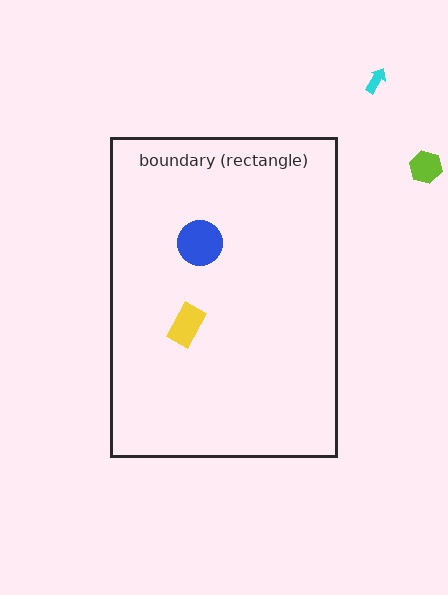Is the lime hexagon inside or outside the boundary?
Outside.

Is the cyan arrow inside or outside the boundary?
Outside.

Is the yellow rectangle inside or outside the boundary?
Inside.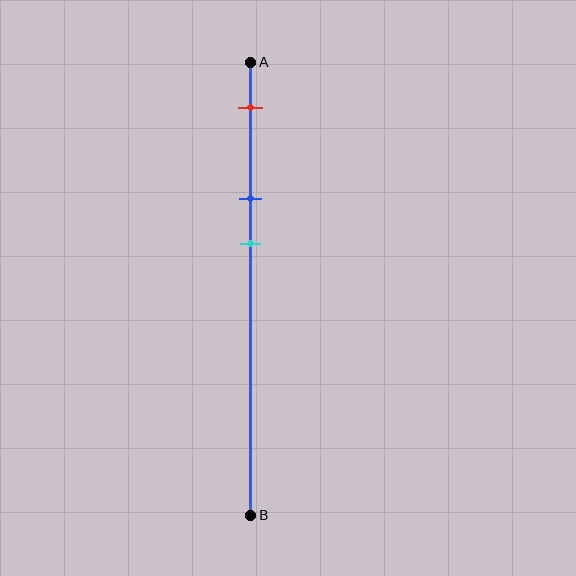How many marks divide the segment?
There are 3 marks dividing the segment.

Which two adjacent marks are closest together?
The blue and cyan marks are the closest adjacent pair.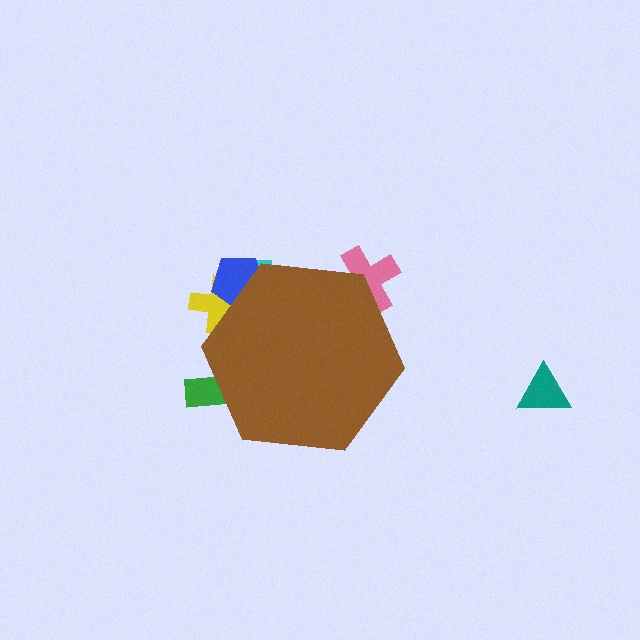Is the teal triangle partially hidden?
No, the teal triangle is fully visible.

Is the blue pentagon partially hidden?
Yes, the blue pentagon is partially hidden behind the brown hexagon.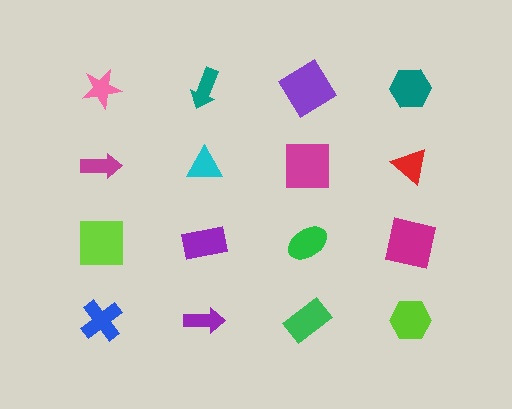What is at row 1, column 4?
A teal hexagon.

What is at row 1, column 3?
A purple diamond.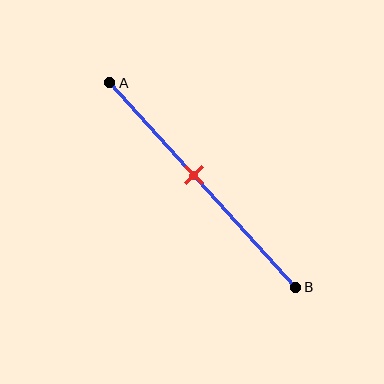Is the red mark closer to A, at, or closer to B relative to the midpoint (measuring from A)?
The red mark is closer to point A than the midpoint of segment AB.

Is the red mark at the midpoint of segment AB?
No, the mark is at about 45% from A, not at the 50% midpoint.